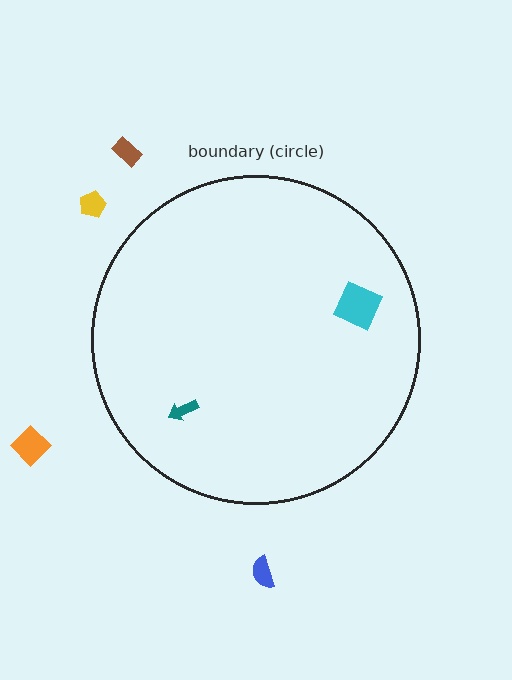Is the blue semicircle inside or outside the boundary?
Outside.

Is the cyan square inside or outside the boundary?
Inside.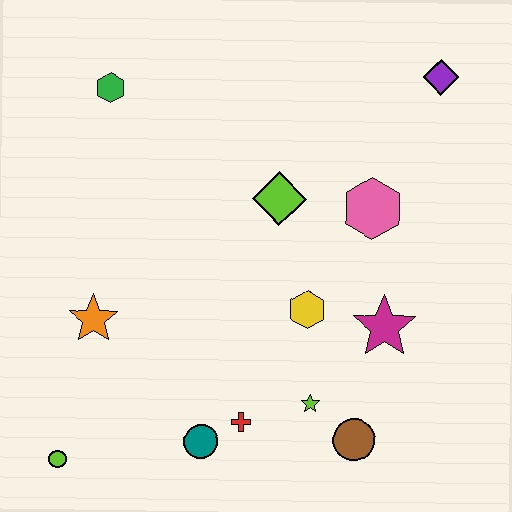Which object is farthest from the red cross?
The purple diamond is farthest from the red cross.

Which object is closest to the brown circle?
The lime star is closest to the brown circle.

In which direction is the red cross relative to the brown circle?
The red cross is to the left of the brown circle.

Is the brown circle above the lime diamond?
No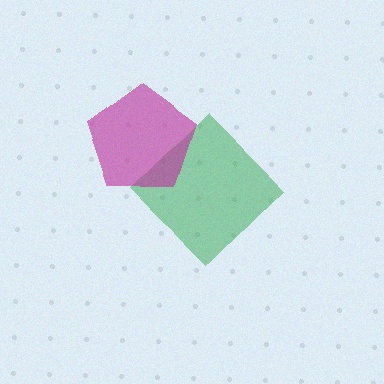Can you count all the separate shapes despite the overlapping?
Yes, there are 2 separate shapes.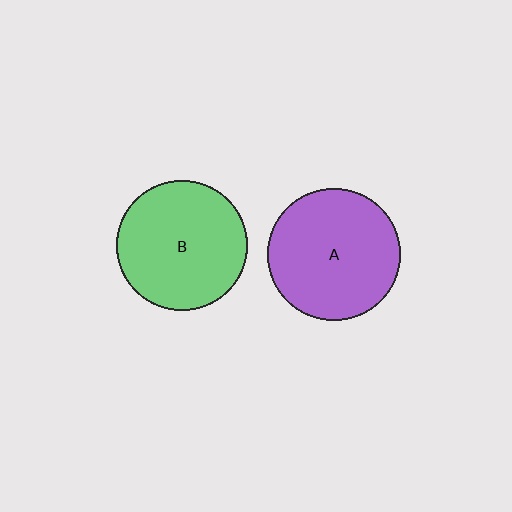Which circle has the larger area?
Circle A (purple).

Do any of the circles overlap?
No, none of the circles overlap.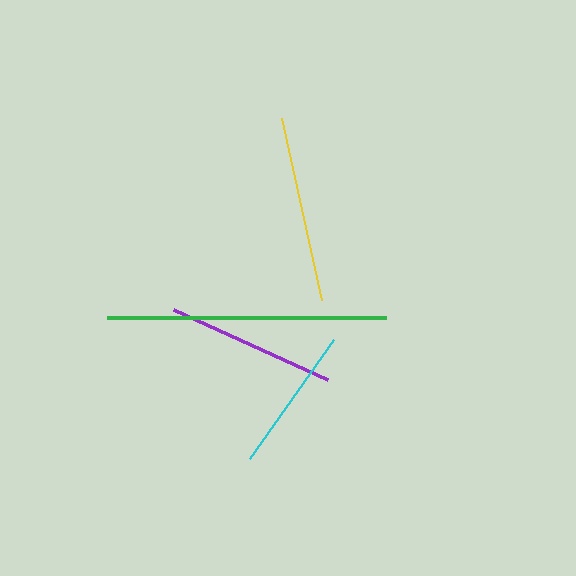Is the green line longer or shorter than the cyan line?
The green line is longer than the cyan line.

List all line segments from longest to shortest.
From longest to shortest: green, yellow, purple, cyan.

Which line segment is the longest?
The green line is the longest at approximately 279 pixels.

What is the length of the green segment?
The green segment is approximately 279 pixels long.